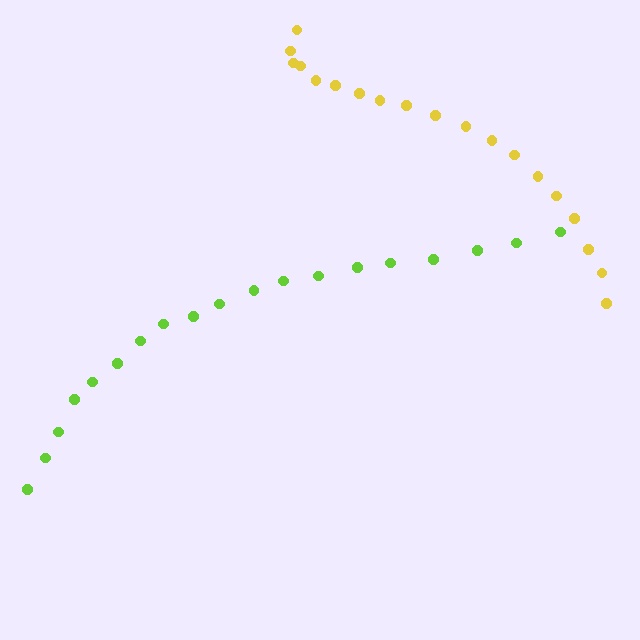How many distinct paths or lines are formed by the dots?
There are 2 distinct paths.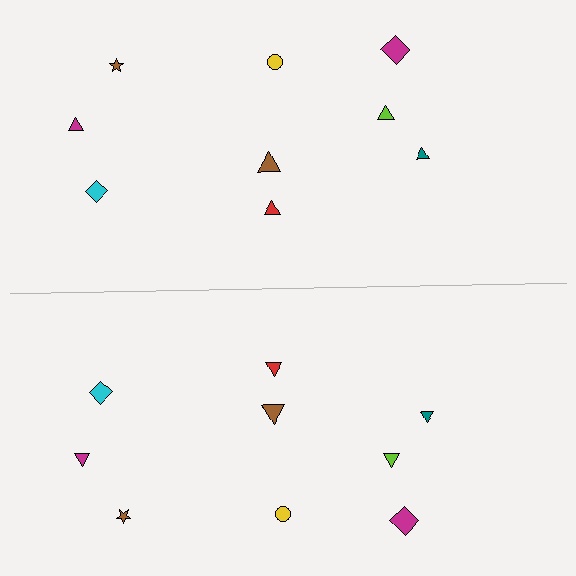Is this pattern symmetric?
Yes, this pattern has bilateral (reflection) symmetry.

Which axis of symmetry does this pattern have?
The pattern has a horizontal axis of symmetry running through the center of the image.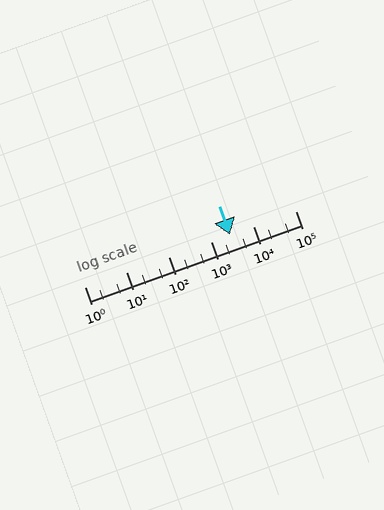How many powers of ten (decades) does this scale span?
The scale spans 5 decades, from 1 to 100000.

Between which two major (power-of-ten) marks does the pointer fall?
The pointer is between 1000 and 10000.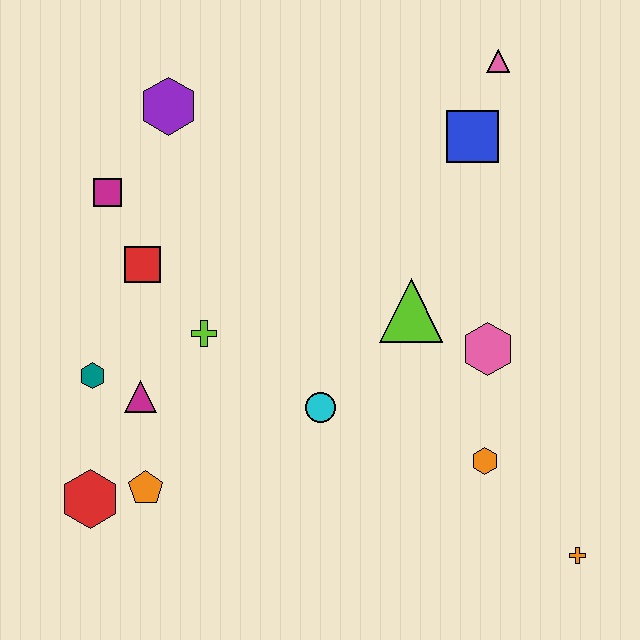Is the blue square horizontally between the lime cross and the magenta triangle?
No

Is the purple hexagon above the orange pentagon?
Yes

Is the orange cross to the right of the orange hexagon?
Yes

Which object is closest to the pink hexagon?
The lime triangle is closest to the pink hexagon.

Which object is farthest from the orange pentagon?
The pink triangle is farthest from the orange pentagon.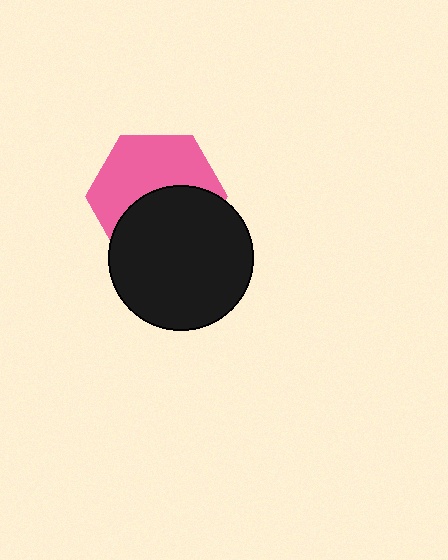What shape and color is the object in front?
The object in front is a black circle.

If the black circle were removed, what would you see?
You would see the complete pink hexagon.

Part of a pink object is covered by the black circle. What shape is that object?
It is a hexagon.